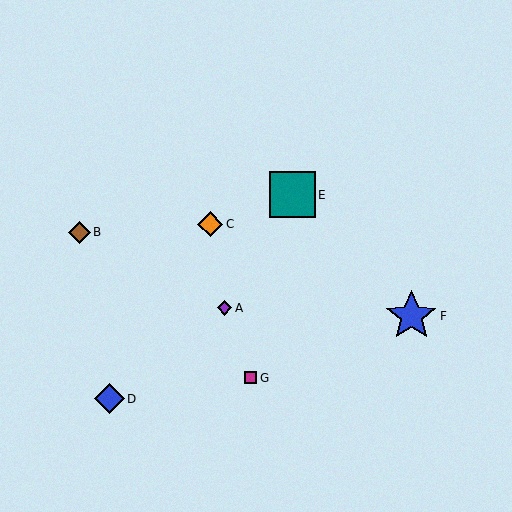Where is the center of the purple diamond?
The center of the purple diamond is at (225, 308).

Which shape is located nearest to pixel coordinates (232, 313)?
The purple diamond (labeled A) at (225, 308) is nearest to that location.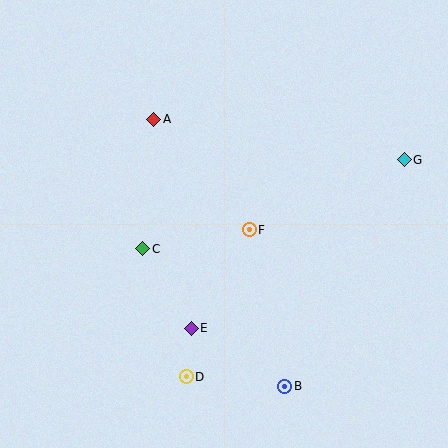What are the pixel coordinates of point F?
Point F is at (249, 230).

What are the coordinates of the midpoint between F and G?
The midpoint between F and G is at (327, 195).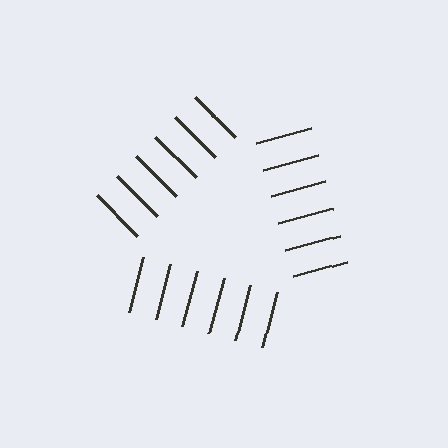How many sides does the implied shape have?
3 sides — the line-ends trace a triangle.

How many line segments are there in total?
18 — 6 along each of the 3 edges.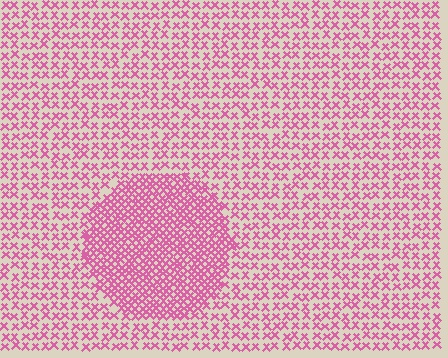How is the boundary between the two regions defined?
The boundary is defined by a change in element density (approximately 2.1x ratio). All elements are the same color, size, and shape.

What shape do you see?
I see a circle.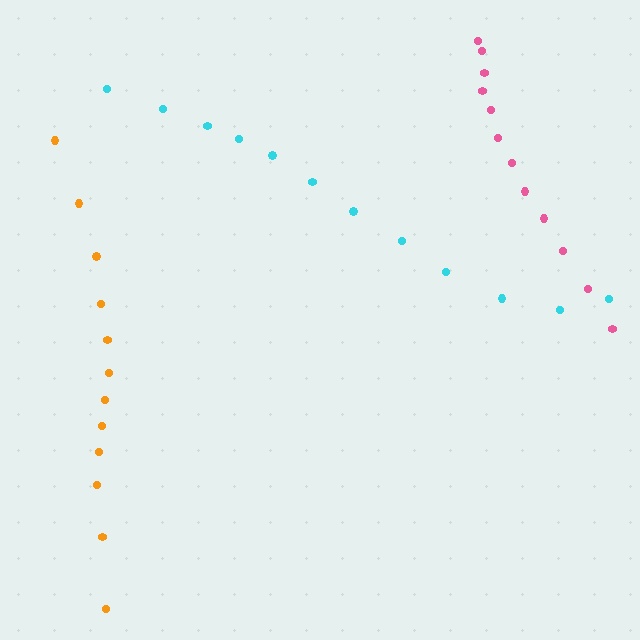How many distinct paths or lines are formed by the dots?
There are 3 distinct paths.